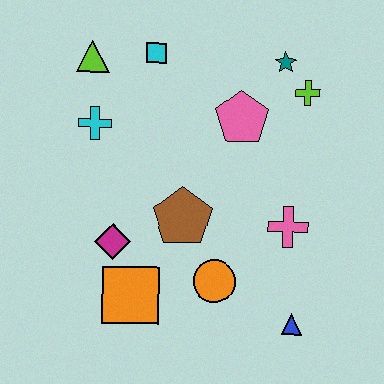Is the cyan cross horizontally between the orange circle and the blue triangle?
No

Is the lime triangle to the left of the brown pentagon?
Yes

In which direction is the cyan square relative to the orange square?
The cyan square is above the orange square.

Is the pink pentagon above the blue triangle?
Yes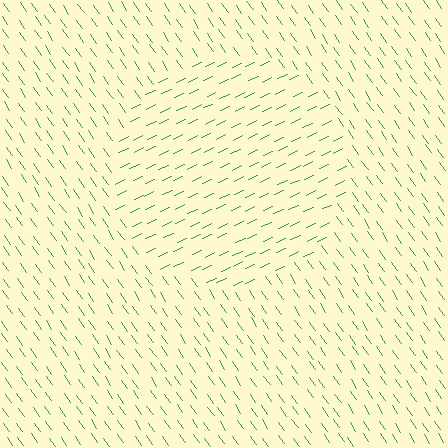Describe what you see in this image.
The image is filled with small green line segments. A circle region in the image has lines oriented differently from the surrounding lines, creating a visible texture boundary.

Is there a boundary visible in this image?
Yes, there is a texture boundary formed by a change in line orientation.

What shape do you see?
I see a circle.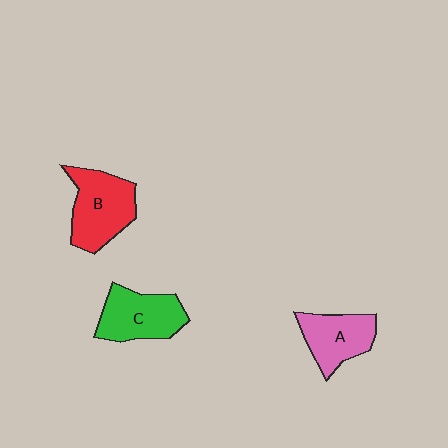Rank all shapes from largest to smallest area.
From largest to smallest: B (red), C (green), A (pink).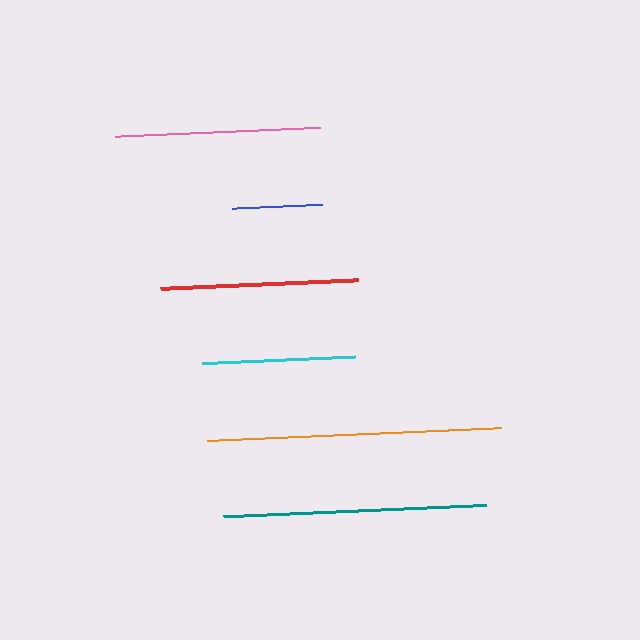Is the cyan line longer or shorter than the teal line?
The teal line is longer than the cyan line.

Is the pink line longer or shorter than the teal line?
The teal line is longer than the pink line.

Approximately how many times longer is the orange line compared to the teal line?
The orange line is approximately 1.1 times the length of the teal line.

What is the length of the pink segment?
The pink segment is approximately 206 pixels long.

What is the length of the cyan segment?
The cyan segment is approximately 153 pixels long.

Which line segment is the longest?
The orange line is the longest at approximately 295 pixels.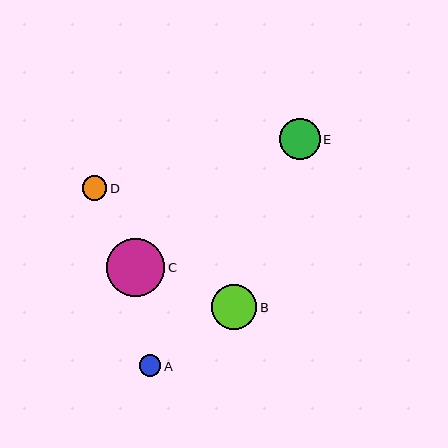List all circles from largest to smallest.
From largest to smallest: C, B, E, D, A.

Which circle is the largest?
Circle C is the largest with a size of approximately 58 pixels.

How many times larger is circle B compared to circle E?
Circle B is approximately 1.1 times the size of circle E.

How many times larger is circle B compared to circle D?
Circle B is approximately 1.9 times the size of circle D.